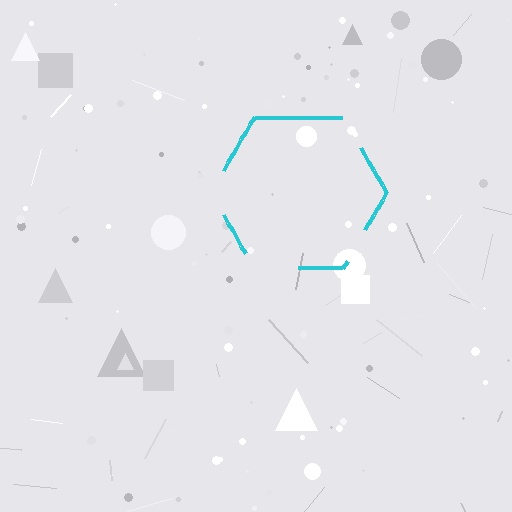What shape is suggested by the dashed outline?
The dashed outline suggests a hexagon.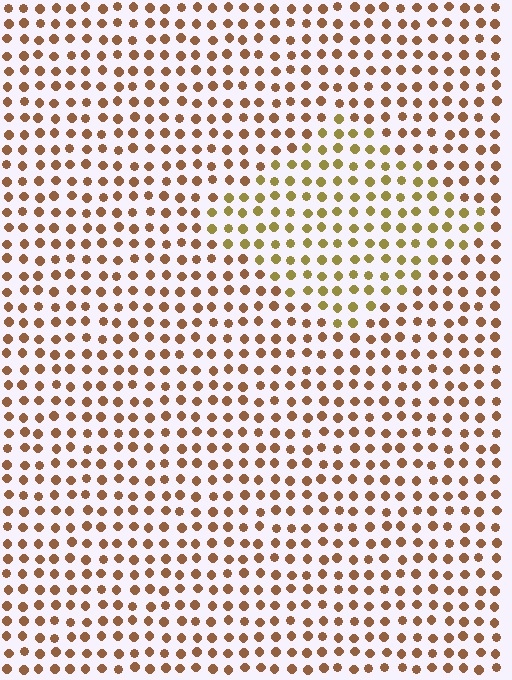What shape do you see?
I see a diamond.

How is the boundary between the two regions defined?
The boundary is defined purely by a slight shift in hue (about 32 degrees). Spacing, size, and orientation are identical on both sides.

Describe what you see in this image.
The image is filled with small brown elements in a uniform arrangement. A diamond-shaped region is visible where the elements are tinted to a slightly different hue, forming a subtle color boundary.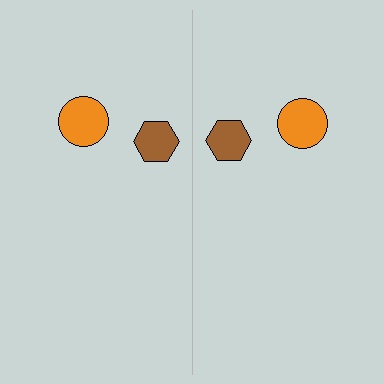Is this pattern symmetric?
Yes, this pattern has bilateral (reflection) symmetry.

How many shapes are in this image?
There are 4 shapes in this image.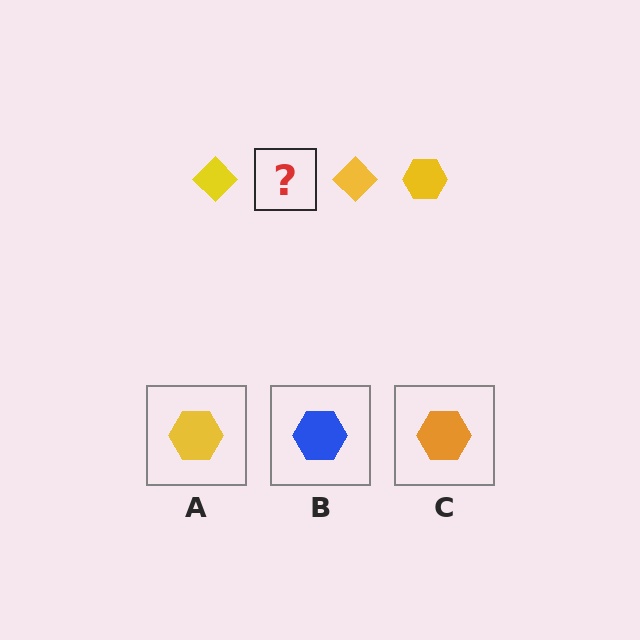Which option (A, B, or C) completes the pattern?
A.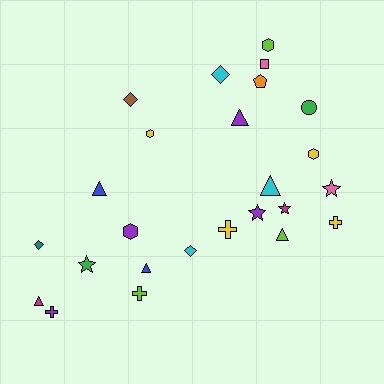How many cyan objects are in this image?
There are 3 cyan objects.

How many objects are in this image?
There are 25 objects.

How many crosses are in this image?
There are 4 crosses.